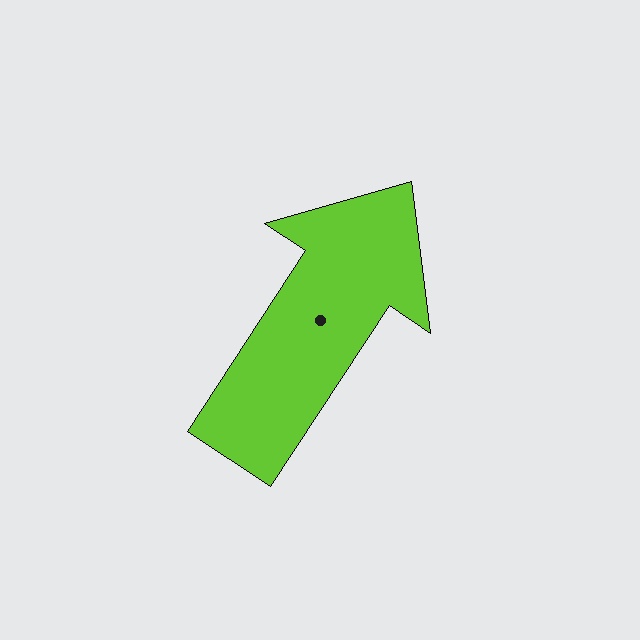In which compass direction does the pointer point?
Northeast.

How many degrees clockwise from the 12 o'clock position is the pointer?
Approximately 33 degrees.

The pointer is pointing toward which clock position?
Roughly 1 o'clock.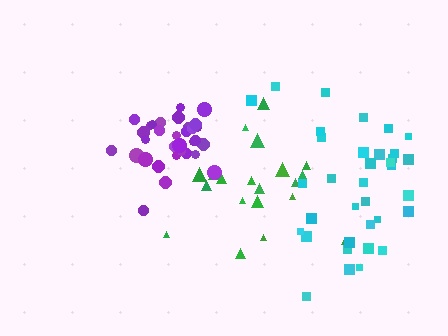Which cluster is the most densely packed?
Purple.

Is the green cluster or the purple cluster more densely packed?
Purple.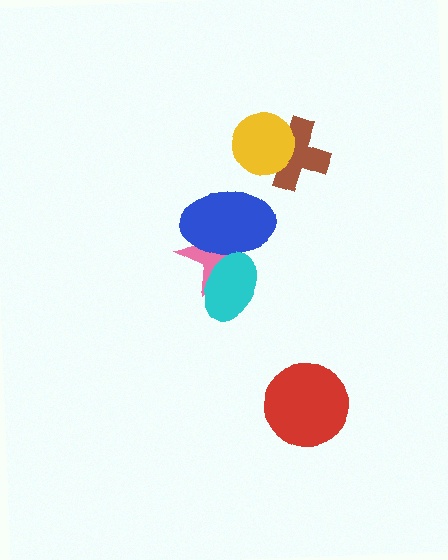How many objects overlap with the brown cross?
1 object overlaps with the brown cross.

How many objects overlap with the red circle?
0 objects overlap with the red circle.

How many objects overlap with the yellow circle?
1 object overlaps with the yellow circle.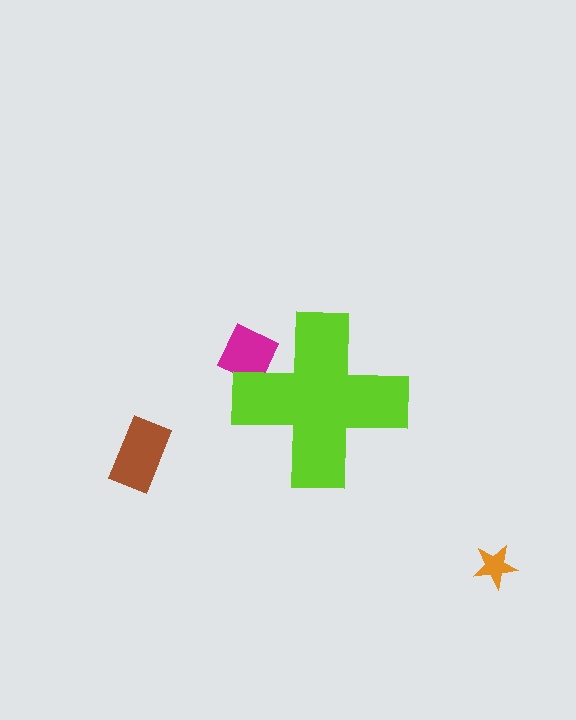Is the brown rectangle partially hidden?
No, the brown rectangle is fully visible.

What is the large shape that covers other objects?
A lime cross.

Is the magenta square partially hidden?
Yes, the magenta square is partially hidden behind the lime cross.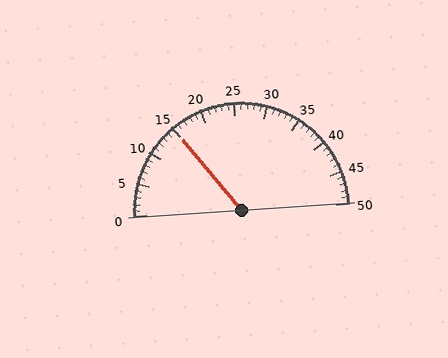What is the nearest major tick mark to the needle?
The nearest major tick mark is 15.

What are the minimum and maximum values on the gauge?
The gauge ranges from 0 to 50.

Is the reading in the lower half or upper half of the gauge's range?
The reading is in the lower half of the range (0 to 50).